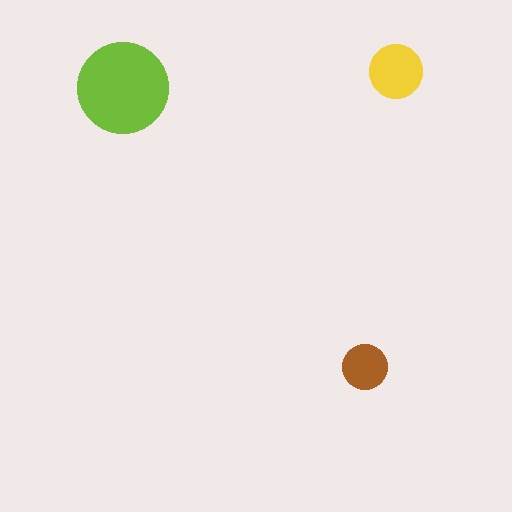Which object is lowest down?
The brown circle is bottommost.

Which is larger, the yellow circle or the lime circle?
The lime one.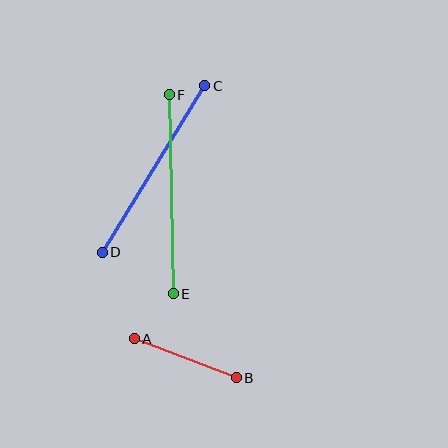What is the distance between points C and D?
The distance is approximately 195 pixels.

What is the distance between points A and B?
The distance is approximately 109 pixels.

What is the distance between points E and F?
The distance is approximately 199 pixels.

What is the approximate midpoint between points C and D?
The midpoint is at approximately (153, 169) pixels.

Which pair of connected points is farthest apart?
Points E and F are farthest apart.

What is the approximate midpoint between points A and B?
The midpoint is at approximately (185, 358) pixels.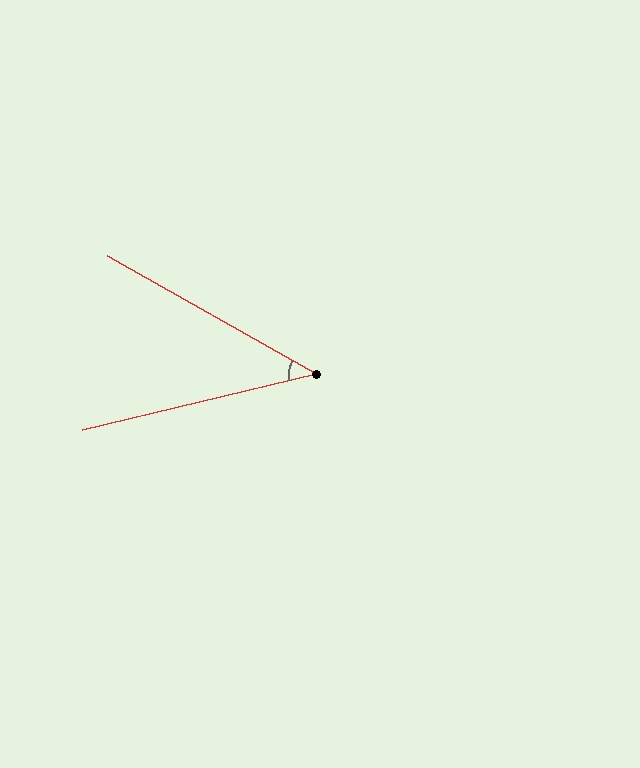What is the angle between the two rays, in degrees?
Approximately 43 degrees.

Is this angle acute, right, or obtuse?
It is acute.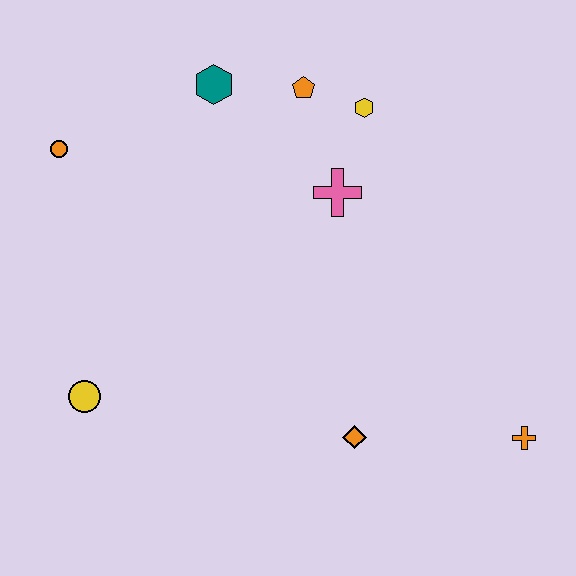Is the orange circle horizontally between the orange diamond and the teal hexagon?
No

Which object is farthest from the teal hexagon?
The orange cross is farthest from the teal hexagon.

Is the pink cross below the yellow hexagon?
Yes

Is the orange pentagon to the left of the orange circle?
No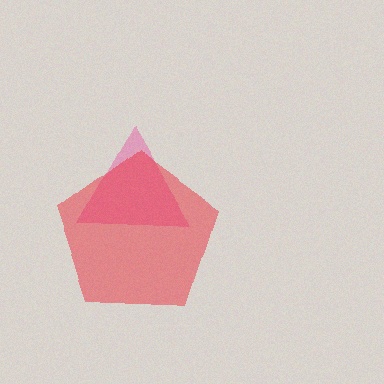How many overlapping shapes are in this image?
There are 2 overlapping shapes in the image.